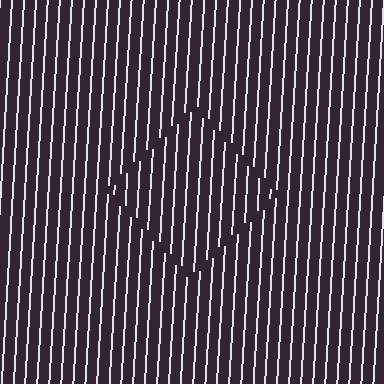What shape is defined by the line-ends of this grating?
An illusory square. The interior of the shape contains the same grating, shifted by half a period — the contour is defined by the phase discontinuity where line-ends from the inner and outer gratings abut.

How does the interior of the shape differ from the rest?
The interior of the shape contains the same grating, shifted by half a period — the contour is defined by the phase discontinuity where line-ends from the inner and outer gratings abut.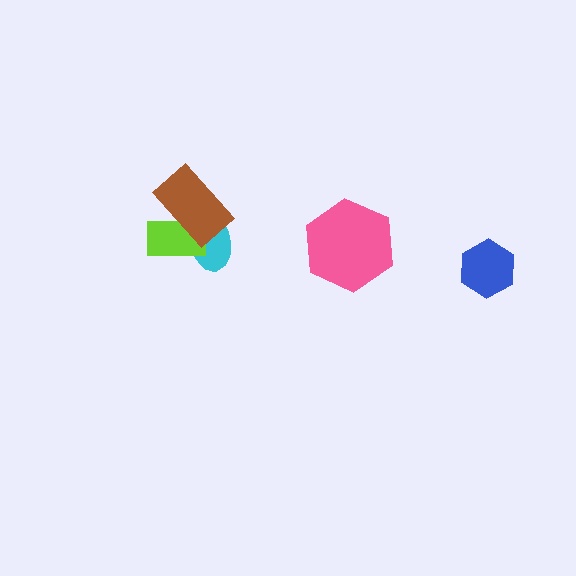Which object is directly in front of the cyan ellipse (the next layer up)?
The lime rectangle is directly in front of the cyan ellipse.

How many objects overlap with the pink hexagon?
0 objects overlap with the pink hexagon.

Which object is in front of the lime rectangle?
The brown rectangle is in front of the lime rectangle.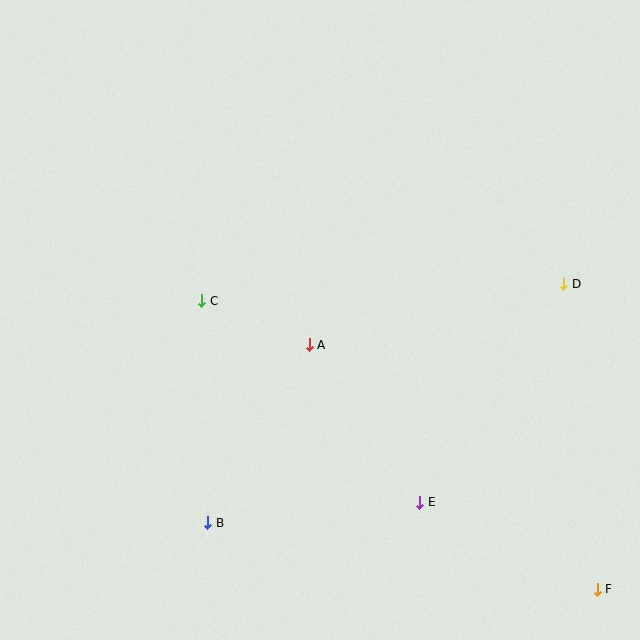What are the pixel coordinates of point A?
Point A is at (309, 345).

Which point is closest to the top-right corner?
Point D is closest to the top-right corner.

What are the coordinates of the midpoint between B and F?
The midpoint between B and F is at (402, 556).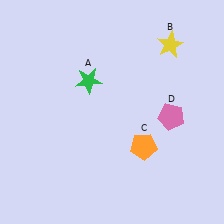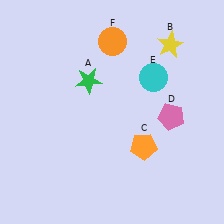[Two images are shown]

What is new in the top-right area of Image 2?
An orange circle (F) was added in the top-right area of Image 2.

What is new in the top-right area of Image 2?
A cyan circle (E) was added in the top-right area of Image 2.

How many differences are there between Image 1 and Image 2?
There are 2 differences between the two images.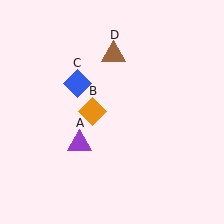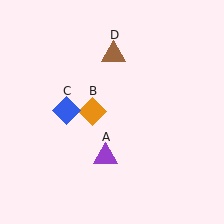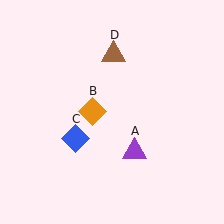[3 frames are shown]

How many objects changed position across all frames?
2 objects changed position: purple triangle (object A), blue diamond (object C).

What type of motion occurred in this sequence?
The purple triangle (object A), blue diamond (object C) rotated counterclockwise around the center of the scene.